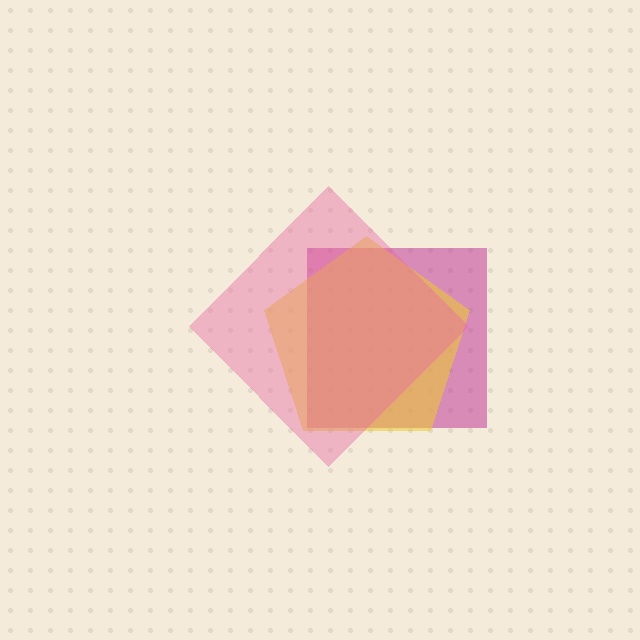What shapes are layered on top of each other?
The layered shapes are: a magenta square, a yellow pentagon, a pink diamond.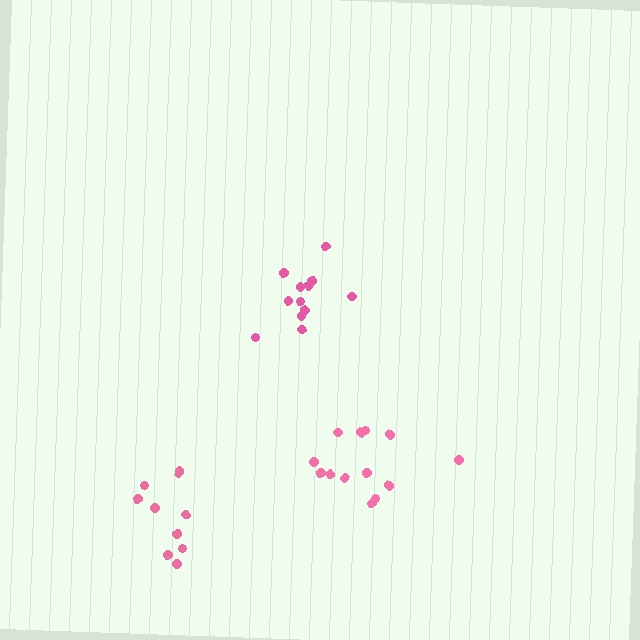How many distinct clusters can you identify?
There are 3 distinct clusters.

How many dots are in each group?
Group 1: 10 dots, Group 2: 12 dots, Group 3: 13 dots (35 total).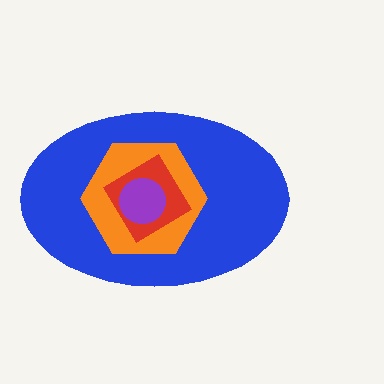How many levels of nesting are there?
4.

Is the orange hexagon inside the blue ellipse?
Yes.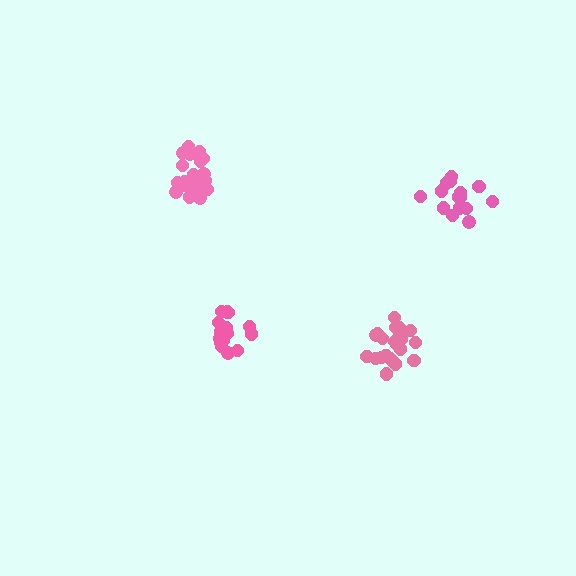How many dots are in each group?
Group 1: 20 dots, Group 2: 15 dots, Group 3: 16 dots, Group 4: 21 dots (72 total).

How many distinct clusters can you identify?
There are 4 distinct clusters.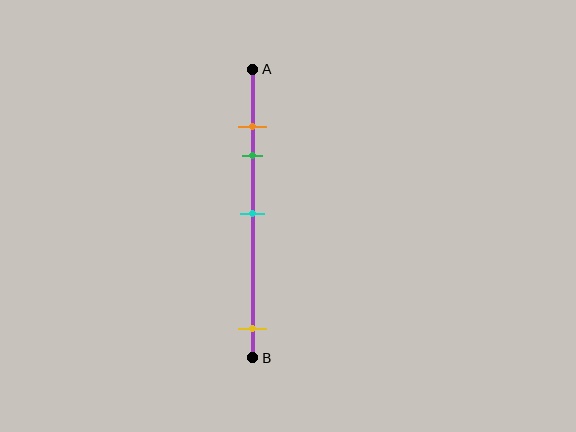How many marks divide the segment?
There are 4 marks dividing the segment.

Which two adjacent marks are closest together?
The orange and green marks are the closest adjacent pair.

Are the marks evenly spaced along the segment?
No, the marks are not evenly spaced.